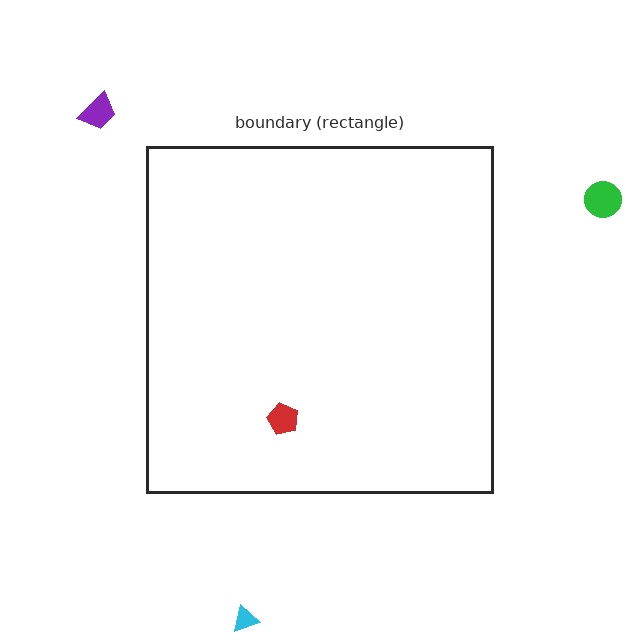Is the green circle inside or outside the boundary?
Outside.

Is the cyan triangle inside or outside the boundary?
Outside.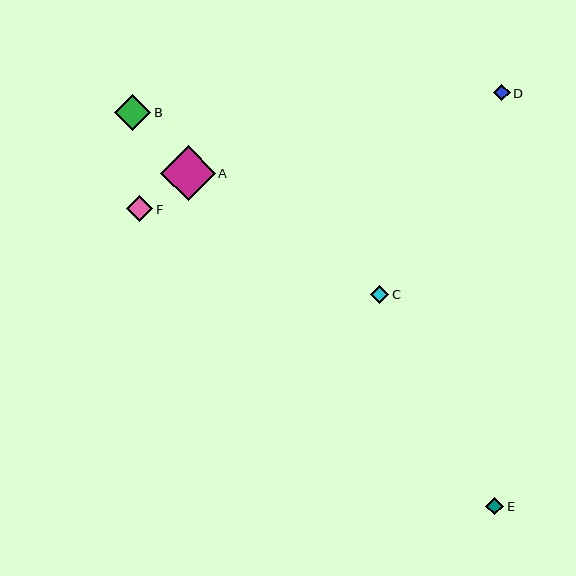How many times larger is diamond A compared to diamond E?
Diamond A is approximately 3.1 times the size of diamond E.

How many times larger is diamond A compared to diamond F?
Diamond A is approximately 2.1 times the size of diamond F.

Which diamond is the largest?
Diamond A is the largest with a size of approximately 55 pixels.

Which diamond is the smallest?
Diamond D is the smallest with a size of approximately 17 pixels.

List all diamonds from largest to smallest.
From largest to smallest: A, B, F, C, E, D.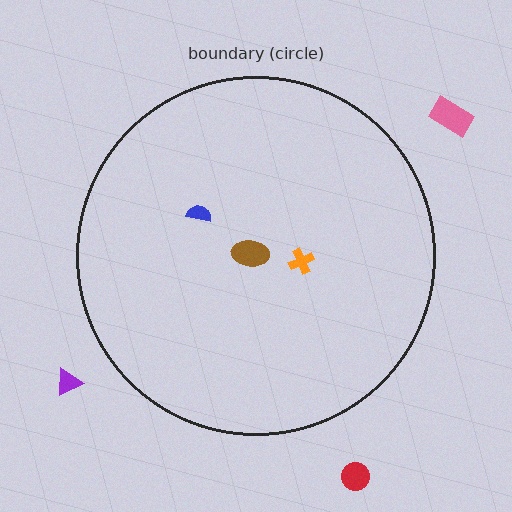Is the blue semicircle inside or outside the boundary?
Inside.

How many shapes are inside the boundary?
3 inside, 3 outside.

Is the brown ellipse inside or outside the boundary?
Inside.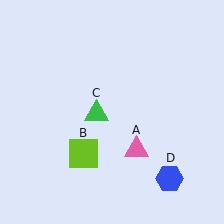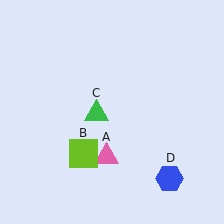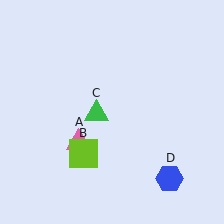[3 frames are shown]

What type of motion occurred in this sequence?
The pink triangle (object A) rotated clockwise around the center of the scene.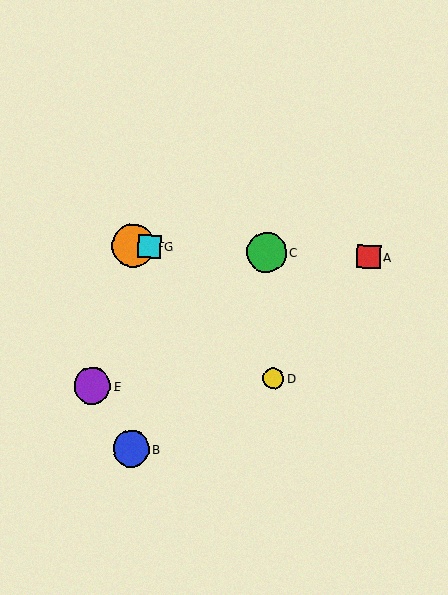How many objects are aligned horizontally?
4 objects (A, C, F, G) are aligned horizontally.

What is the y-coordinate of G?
Object G is at y≈247.